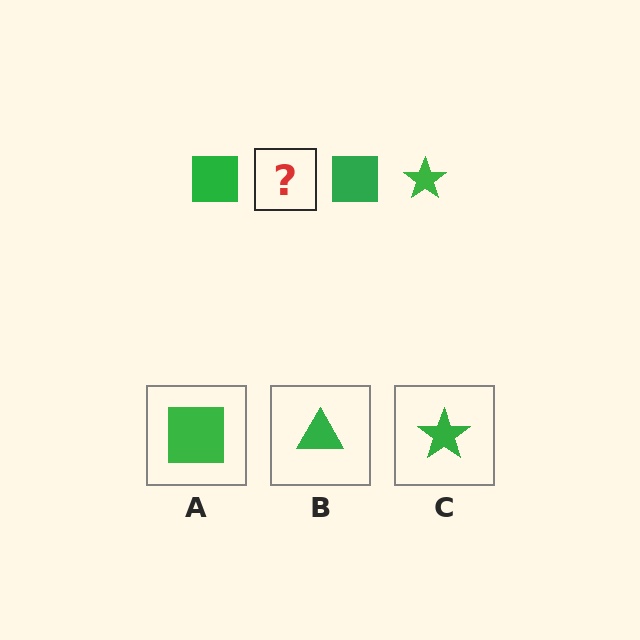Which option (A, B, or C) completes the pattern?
C.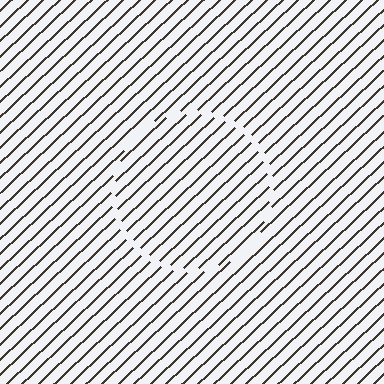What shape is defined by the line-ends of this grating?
An illusory circle. The interior of the shape contains the same grating, shifted by half a period — the contour is defined by the phase discontinuity where line-ends from the inner and outer gratings abut.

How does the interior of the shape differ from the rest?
The interior of the shape contains the same grating, shifted by half a period — the contour is defined by the phase discontinuity where line-ends from the inner and outer gratings abut.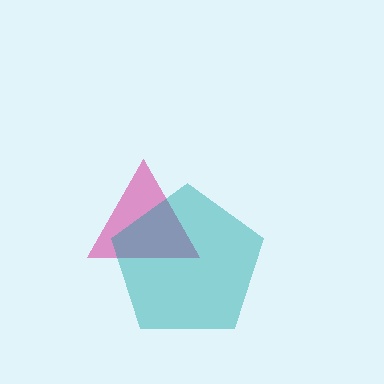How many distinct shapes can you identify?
There are 2 distinct shapes: a pink triangle, a teal pentagon.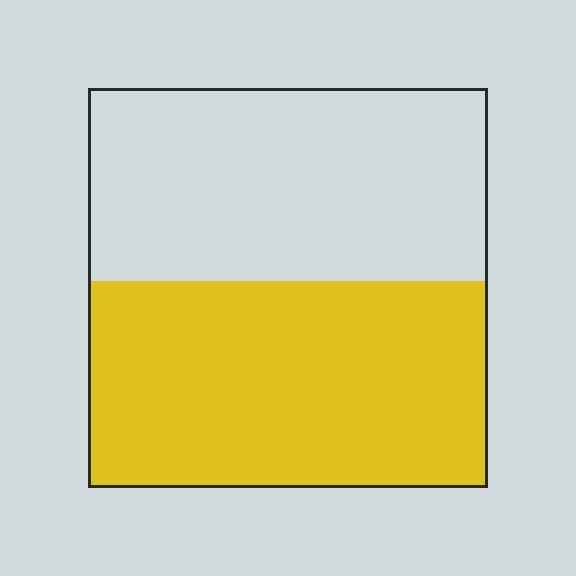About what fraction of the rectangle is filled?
About one half (1/2).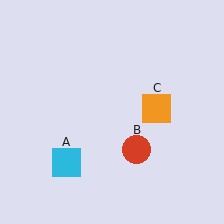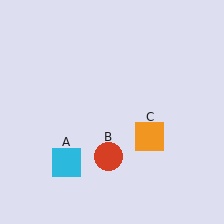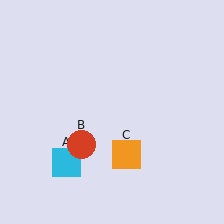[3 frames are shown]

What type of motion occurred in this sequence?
The red circle (object B), orange square (object C) rotated clockwise around the center of the scene.